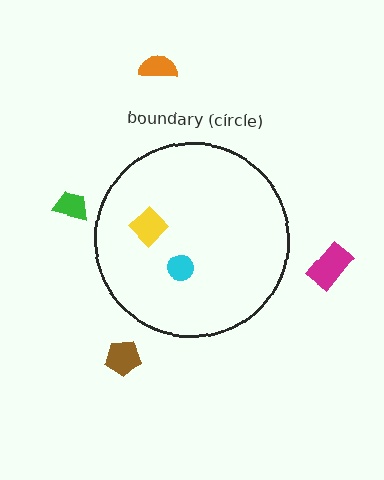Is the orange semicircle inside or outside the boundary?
Outside.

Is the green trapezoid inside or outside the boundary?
Outside.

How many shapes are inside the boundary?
2 inside, 4 outside.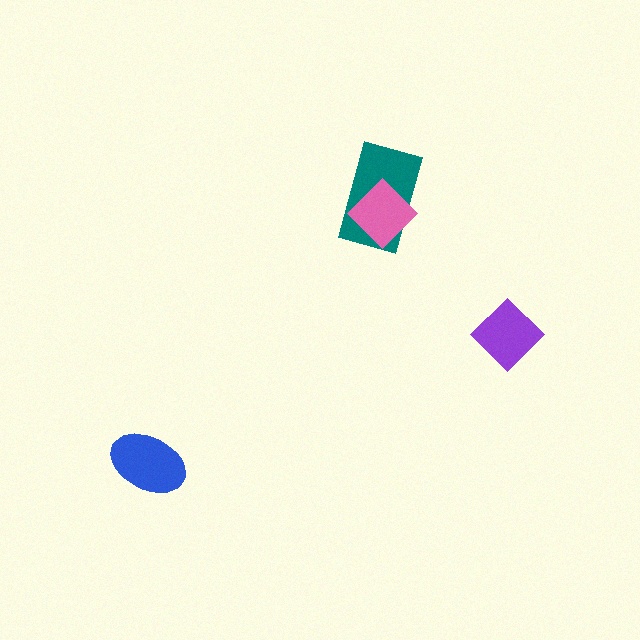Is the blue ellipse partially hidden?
No, no other shape covers it.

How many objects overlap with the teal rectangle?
1 object overlaps with the teal rectangle.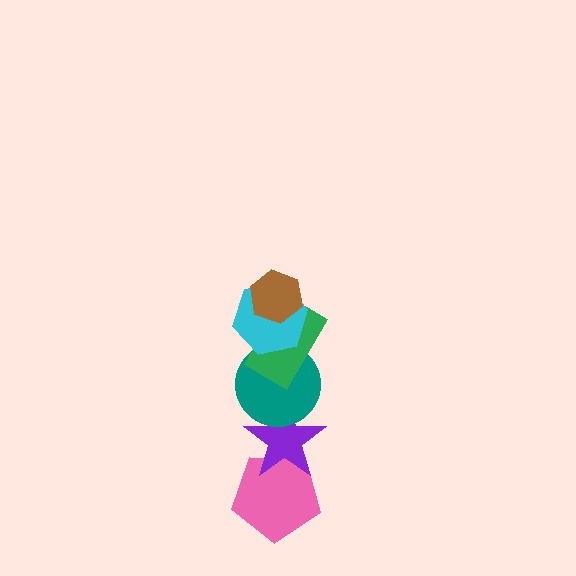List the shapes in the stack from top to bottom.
From top to bottom: the brown hexagon, the cyan hexagon, the green rectangle, the teal circle, the purple star, the pink pentagon.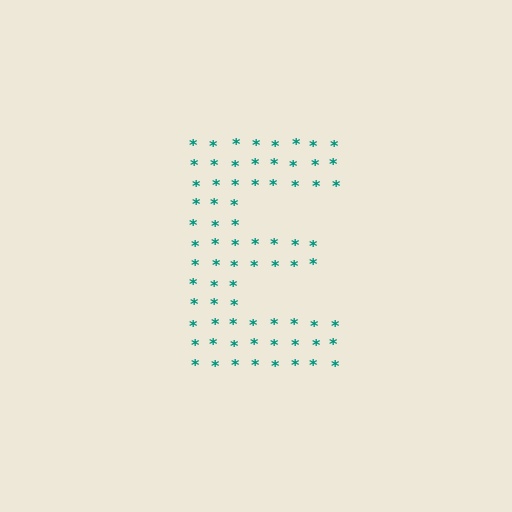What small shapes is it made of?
It is made of small asterisks.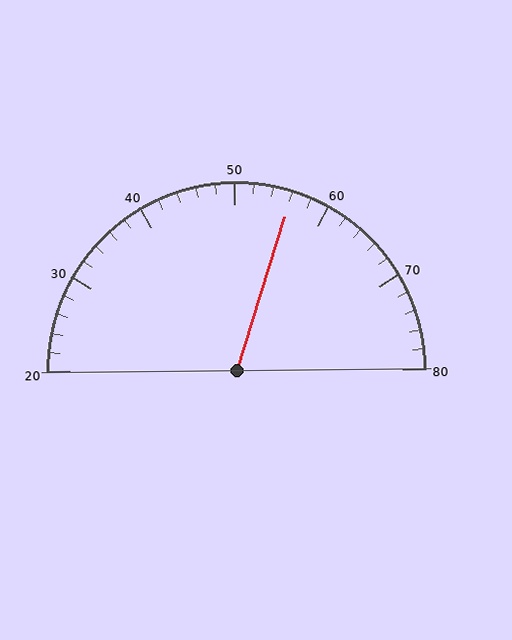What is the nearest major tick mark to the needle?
The nearest major tick mark is 60.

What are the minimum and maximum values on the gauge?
The gauge ranges from 20 to 80.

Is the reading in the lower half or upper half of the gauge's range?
The reading is in the upper half of the range (20 to 80).